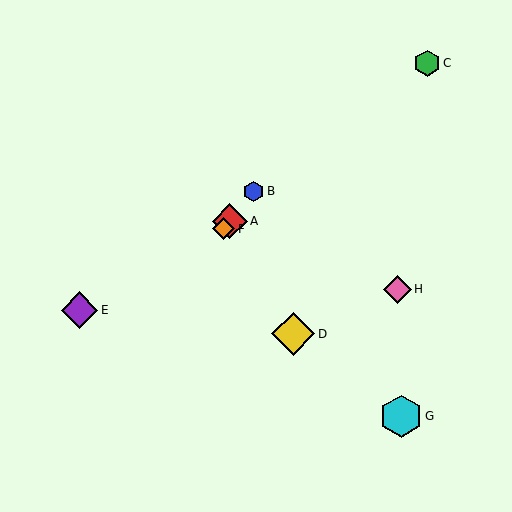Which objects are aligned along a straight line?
Objects A, B, F are aligned along a straight line.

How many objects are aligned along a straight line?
3 objects (A, B, F) are aligned along a straight line.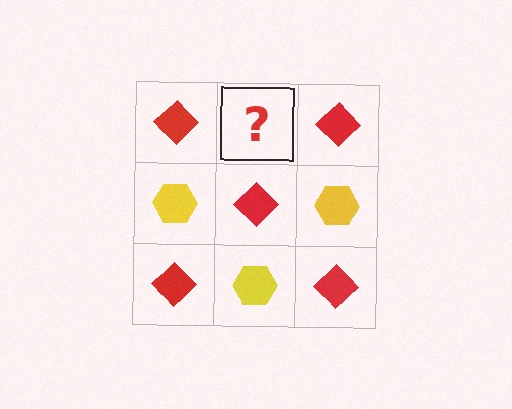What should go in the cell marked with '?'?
The missing cell should contain a yellow hexagon.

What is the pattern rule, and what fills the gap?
The rule is that it alternates red diamond and yellow hexagon in a checkerboard pattern. The gap should be filled with a yellow hexagon.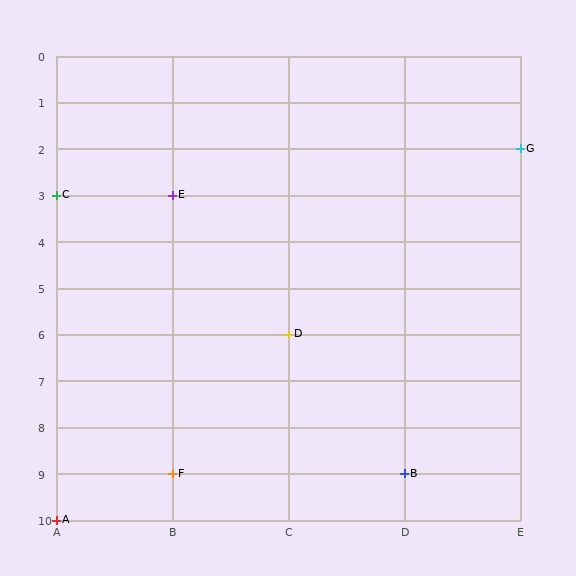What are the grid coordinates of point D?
Point D is at grid coordinates (C, 6).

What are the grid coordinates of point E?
Point E is at grid coordinates (B, 3).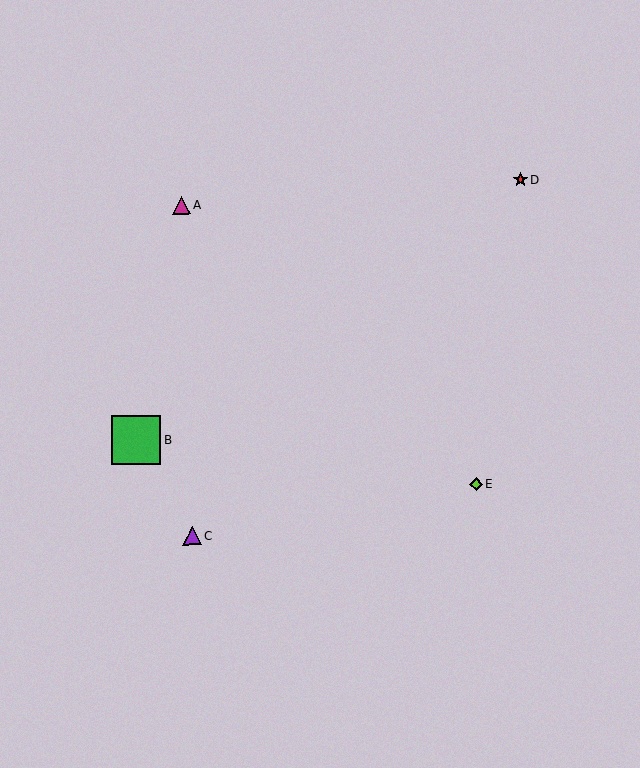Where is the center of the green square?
The center of the green square is at (136, 440).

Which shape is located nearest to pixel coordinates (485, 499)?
The lime diamond (labeled E) at (476, 485) is nearest to that location.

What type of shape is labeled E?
Shape E is a lime diamond.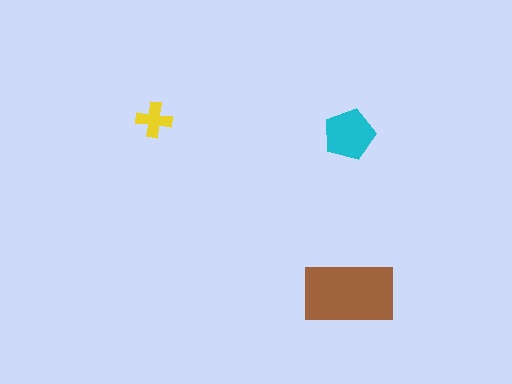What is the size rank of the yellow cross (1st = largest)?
3rd.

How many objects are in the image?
There are 3 objects in the image.